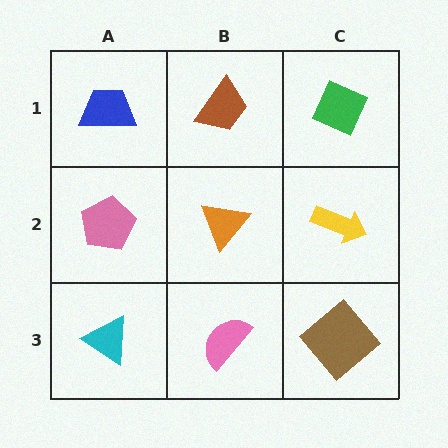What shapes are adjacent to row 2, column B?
A brown trapezoid (row 1, column B), a pink semicircle (row 3, column B), a pink pentagon (row 2, column A), a yellow arrow (row 2, column C).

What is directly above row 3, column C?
A yellow arrow.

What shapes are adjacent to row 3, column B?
An orange triangle (row 2, column B), a cyan triangle (row 3, column A), a brown diamond (row 3, column C).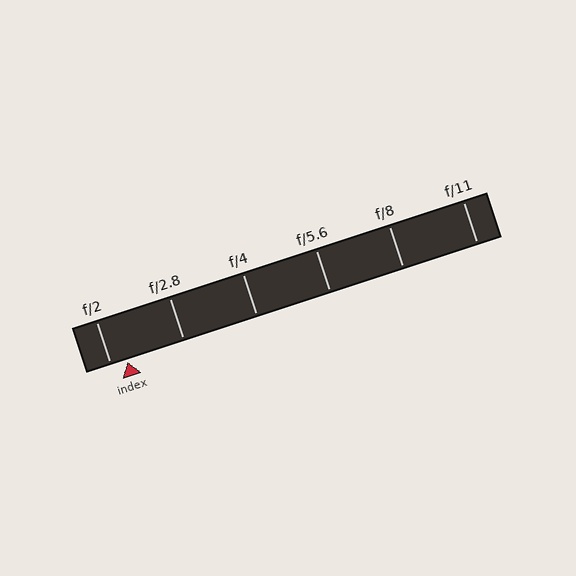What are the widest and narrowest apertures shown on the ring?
The widest aperture shown is f/2 and the narrowest is f/11.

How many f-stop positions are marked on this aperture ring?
There are 6 f-stop positions marked.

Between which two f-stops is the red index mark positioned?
The index mark is between f/2 and f/2.8.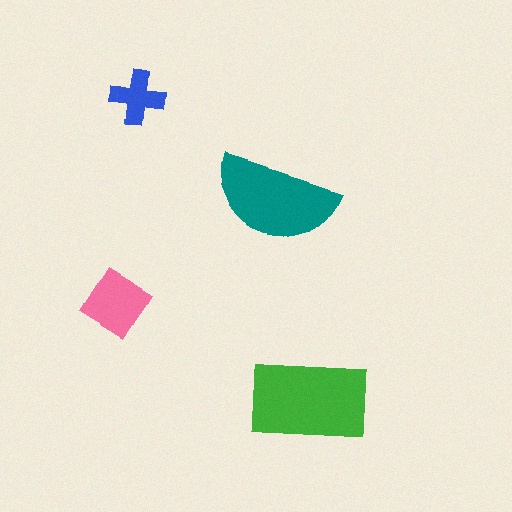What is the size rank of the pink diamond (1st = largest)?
3rd.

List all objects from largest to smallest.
The green rectangle, the teal semicircle, the pink diamond, the blue cross.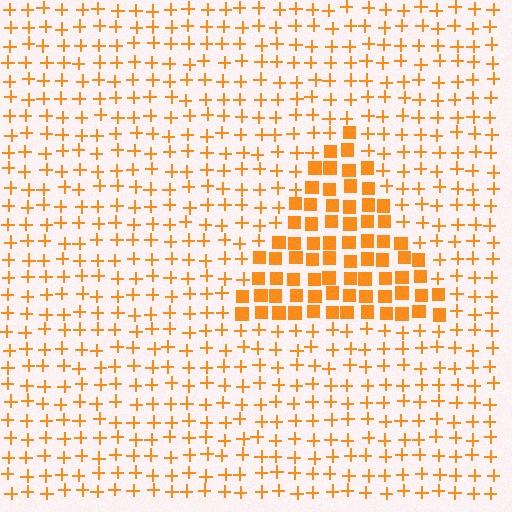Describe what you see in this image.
The image is filled with small orange elements arranged in a uniform grid. A triangle-shaped region contains squares, while the surrounding area contains plus signs. The boundary is defined purely by the change in element shape.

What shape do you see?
I see a triangle.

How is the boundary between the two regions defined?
The boundary is defined by a change in element shape: squares inside vs. plus signs outside. All elements share the same color and spacing.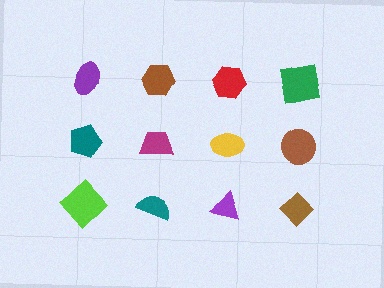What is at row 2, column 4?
A brown circle.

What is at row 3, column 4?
A brown diamond.